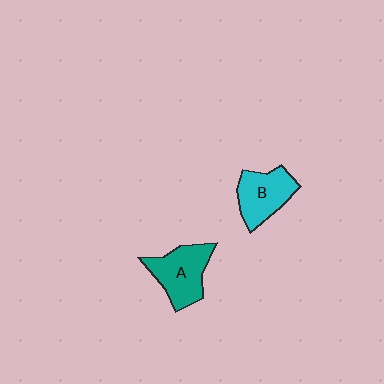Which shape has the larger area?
Shape A (teal).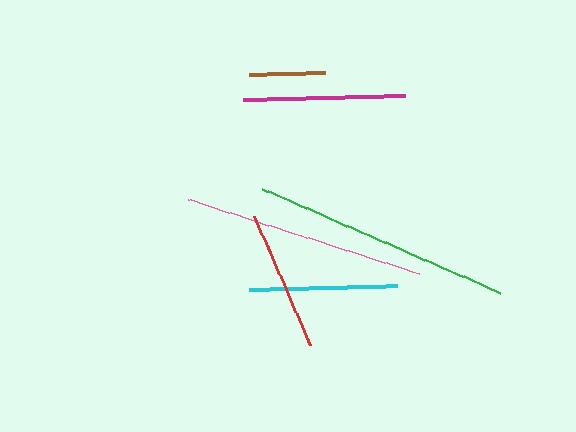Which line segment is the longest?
The green line is the longest at approximately 259 pixels.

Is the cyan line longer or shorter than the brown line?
The cyan line is longer than the brown line.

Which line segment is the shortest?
The brown line is the shortest at approximately 76 pixels.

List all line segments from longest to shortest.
From longest to shortest: green, pink, magenta, cyan, red, brown.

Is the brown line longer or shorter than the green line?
The green line is longer than the brown line.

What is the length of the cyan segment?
The cyan segment is approximately 148 pixels long.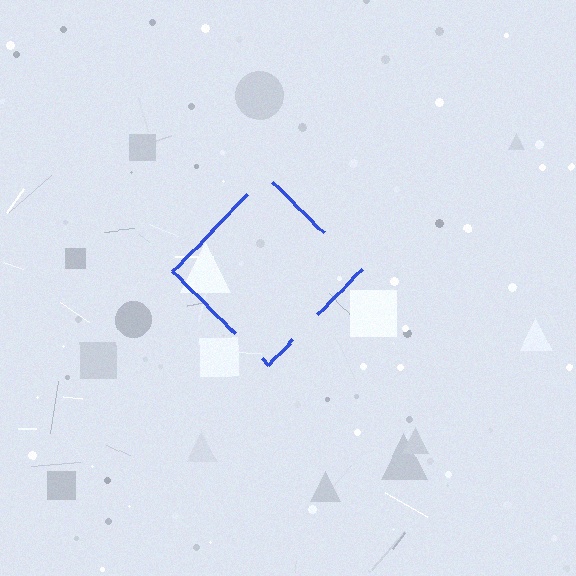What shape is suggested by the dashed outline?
The dashed outline suggests a diamond.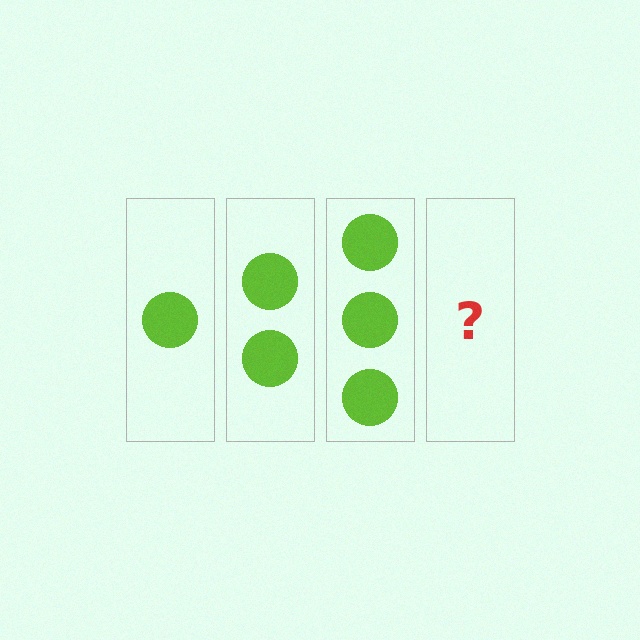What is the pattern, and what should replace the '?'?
The pattern is that each step adds one more circle. The '?' should be 4 circles.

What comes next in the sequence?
The next element should be 4 circles.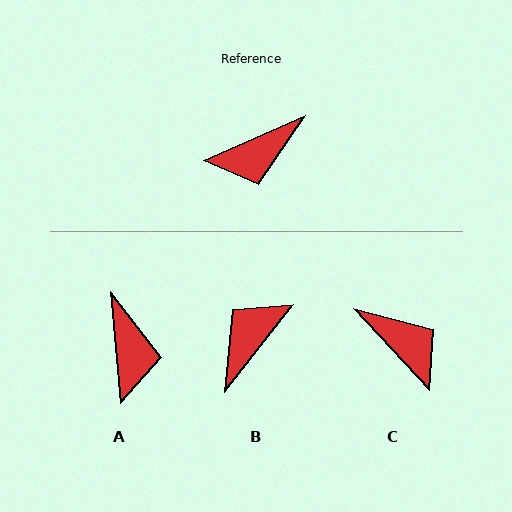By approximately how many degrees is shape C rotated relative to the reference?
Approximately 109 degrees counter-clockwise.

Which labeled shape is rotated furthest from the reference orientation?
B, about 152 degrees away.